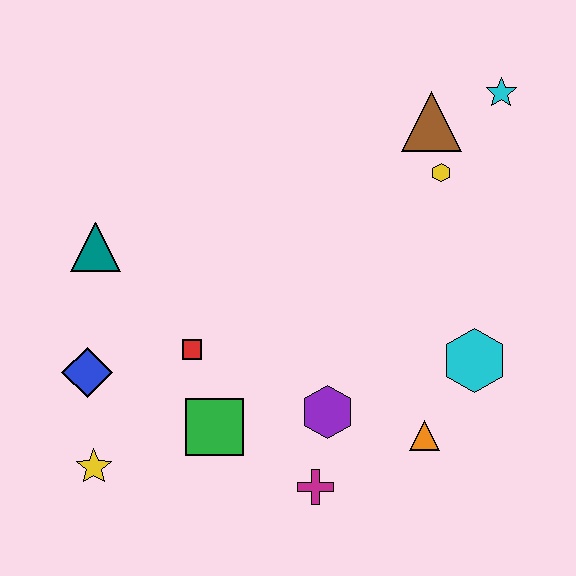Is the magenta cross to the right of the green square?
Yes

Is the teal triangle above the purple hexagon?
Yes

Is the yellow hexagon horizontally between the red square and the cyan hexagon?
Yes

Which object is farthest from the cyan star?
The yellow star is farthest from the cyan star.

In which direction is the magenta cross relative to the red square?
The magenta cross is below the red square.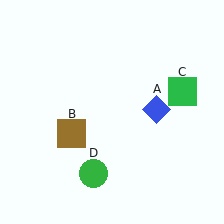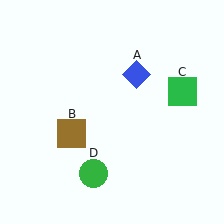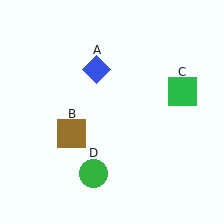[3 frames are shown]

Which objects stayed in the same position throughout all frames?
Brown square (object B) and green square (object C) and green circle (object D) remained stationary.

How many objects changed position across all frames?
1 object changed position: blue diamond (object A).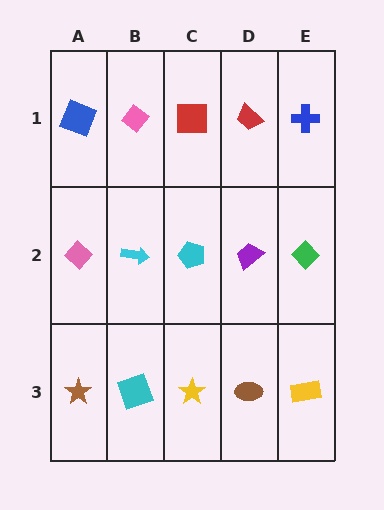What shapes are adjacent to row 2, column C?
A red square (row 1, column C), a yellow star (row 3, column C), a cyan arrow (row 2, column B), a purple trapezoid (row 2, column D).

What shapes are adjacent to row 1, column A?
A pink diamond (row 2, column A), a pink diamond (row 1, column B).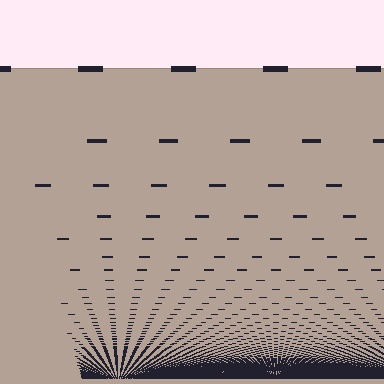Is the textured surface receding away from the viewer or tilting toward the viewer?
The surface appears to tilt toward the viewer. Texture elements get larger and sparser toward the top.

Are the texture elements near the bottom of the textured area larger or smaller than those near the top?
Smaller. The gradient is inverted — elements near the bottom are smaller and denser.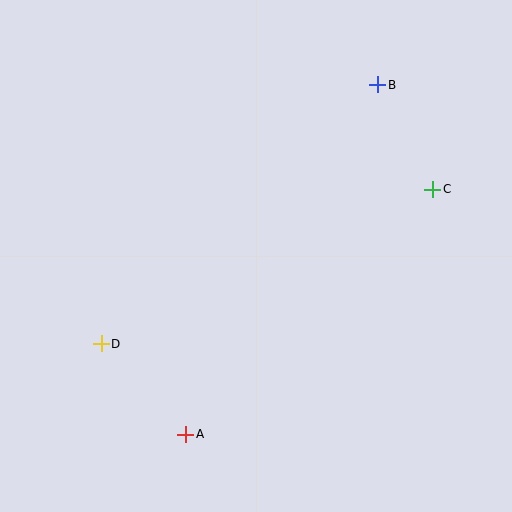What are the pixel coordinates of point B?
Point B is at (378, 85).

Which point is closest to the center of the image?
Point D at (101, 344) is closest to the center.